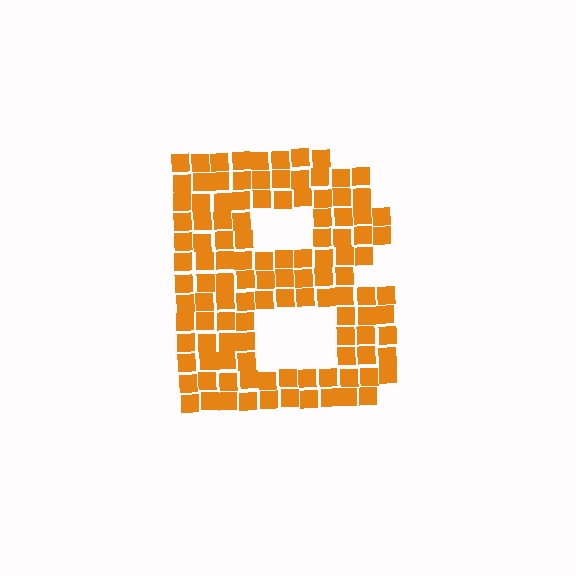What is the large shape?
The large shape is the letter B.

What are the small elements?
The small elements are squares.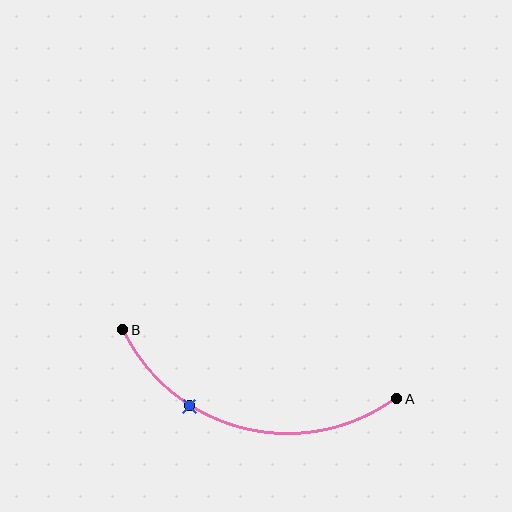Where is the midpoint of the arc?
The arc midpoint is the point on the curve farthest from the straight line joining A and B. It sits below that line.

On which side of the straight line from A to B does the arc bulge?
The arc bulges below the straight line connecting A and B.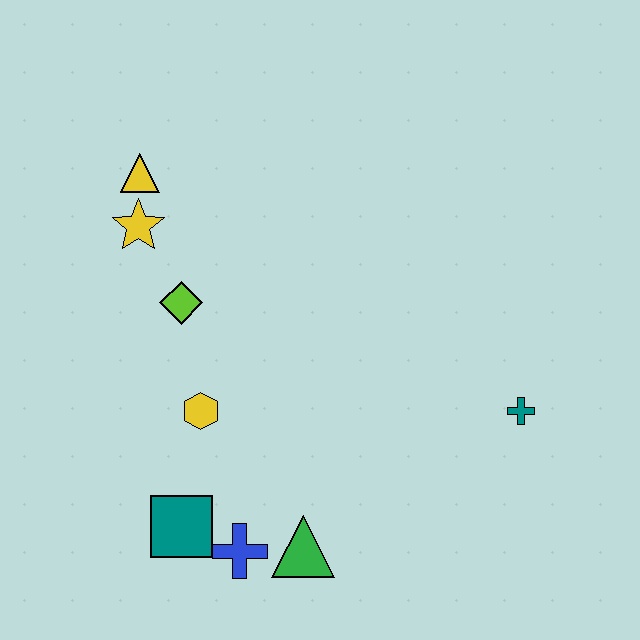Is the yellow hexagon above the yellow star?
No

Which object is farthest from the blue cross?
The yellow triangle is farthest from the blue cross.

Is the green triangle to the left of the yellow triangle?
No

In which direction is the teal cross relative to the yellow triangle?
The teal cross is to the right of the yellow triangle.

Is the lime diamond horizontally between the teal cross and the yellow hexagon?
No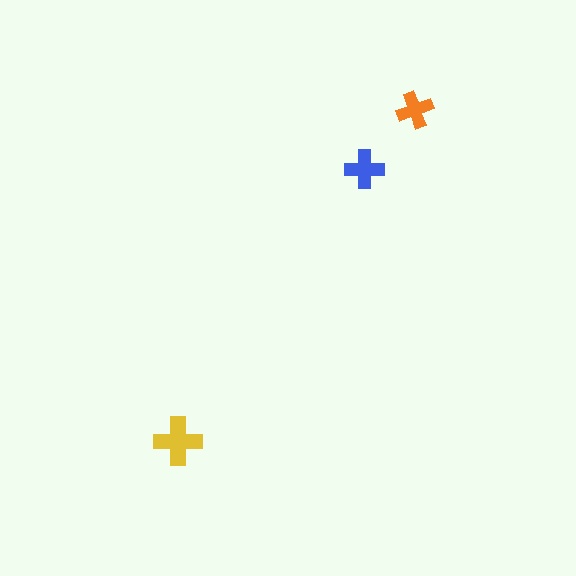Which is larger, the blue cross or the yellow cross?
The yellow one.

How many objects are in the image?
There are 3 objects in the image.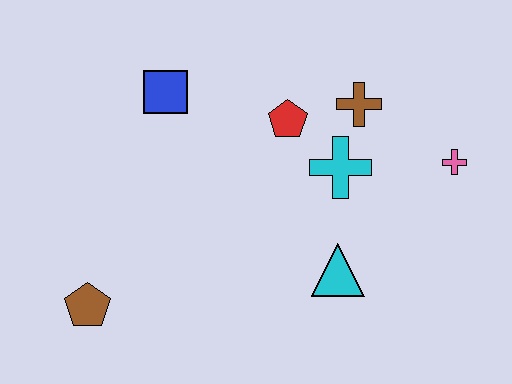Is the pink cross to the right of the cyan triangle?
Yes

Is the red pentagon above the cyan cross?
Yes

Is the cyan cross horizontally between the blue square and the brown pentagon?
No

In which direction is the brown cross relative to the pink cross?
The brown cross is to the left of the pink cross.